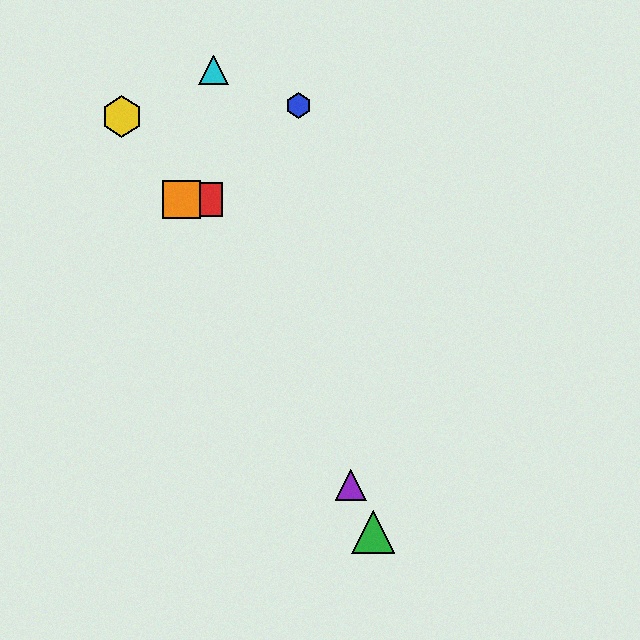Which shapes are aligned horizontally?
The red square, the orange square are aligned horizontally.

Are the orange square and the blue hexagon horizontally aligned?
No, the orange square is at y≈200 and the blue hexagon is at y≈106.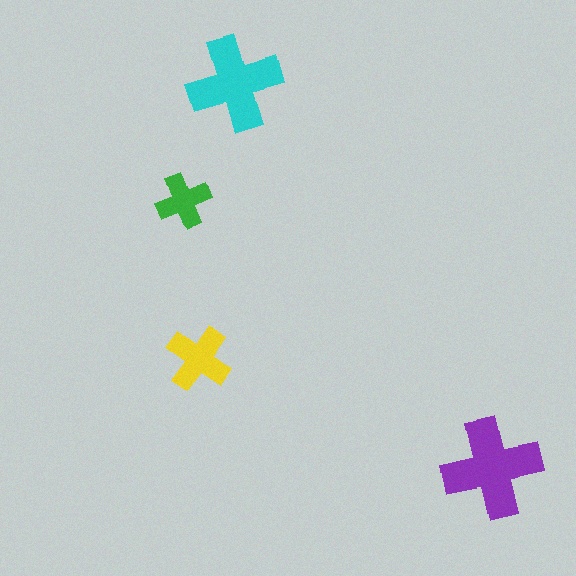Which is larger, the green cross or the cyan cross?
The cyan one.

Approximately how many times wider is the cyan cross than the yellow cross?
About 1.5 times wider.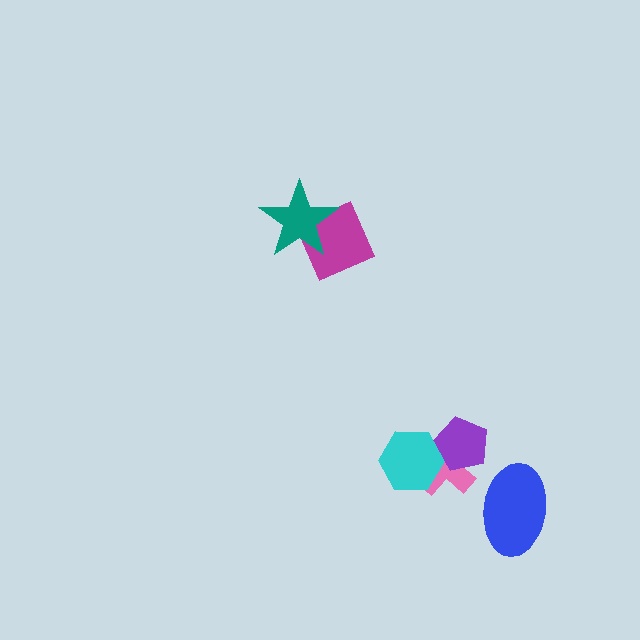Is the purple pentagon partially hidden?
Yes, it is partially covered by another shape.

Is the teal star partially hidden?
No, no other shape covers it.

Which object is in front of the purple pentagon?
The cyan hexagon is in front of the purple pentagon.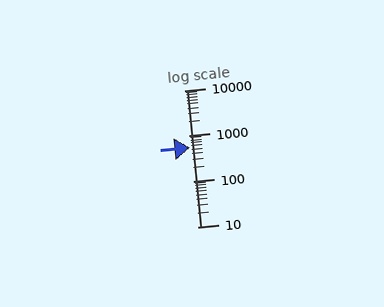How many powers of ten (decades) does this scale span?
The scale spans 3 decades, from 10 to 10000.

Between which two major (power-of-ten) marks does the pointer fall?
The pointer is between 100 and 1000.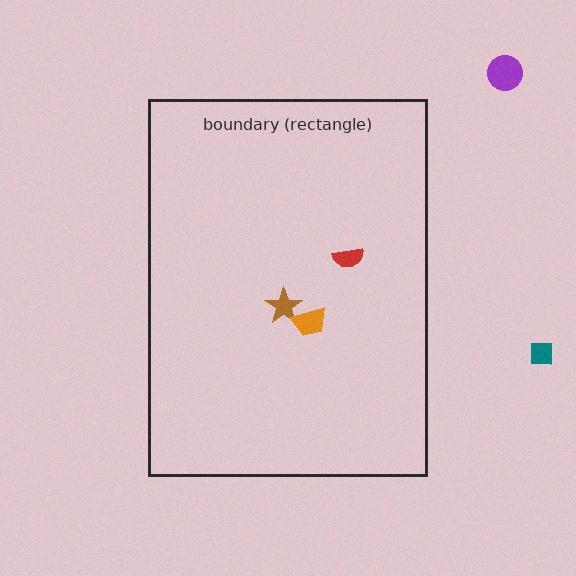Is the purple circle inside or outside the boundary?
Outside.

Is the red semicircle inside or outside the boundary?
Inside.